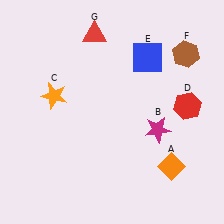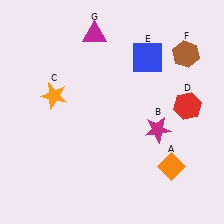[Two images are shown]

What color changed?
The triangle (G) changed from red in Image 1 to magenta in Image 2.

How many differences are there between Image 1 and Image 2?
There is 1 difference between the two images.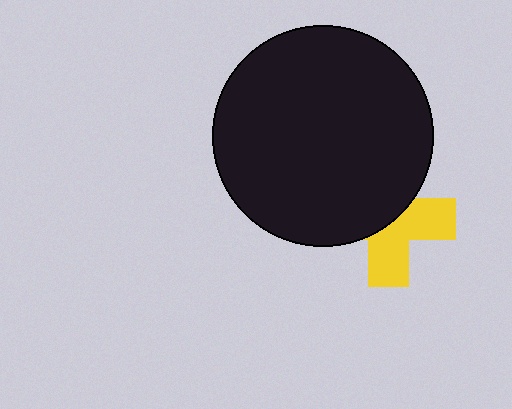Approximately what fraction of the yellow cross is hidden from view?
Roughly 52% of the yellow cross is hidden behind the black circle.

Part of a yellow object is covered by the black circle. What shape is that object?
It is a cross.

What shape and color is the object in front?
The object in front is a black circle.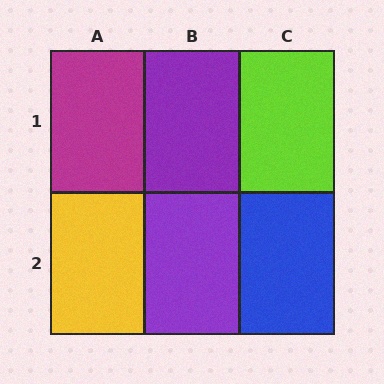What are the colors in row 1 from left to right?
Magenta, purple, lime.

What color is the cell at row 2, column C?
Blue.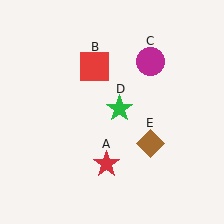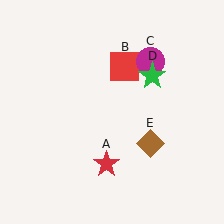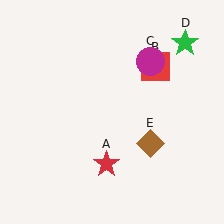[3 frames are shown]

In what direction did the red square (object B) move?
The red square (object B) moved right.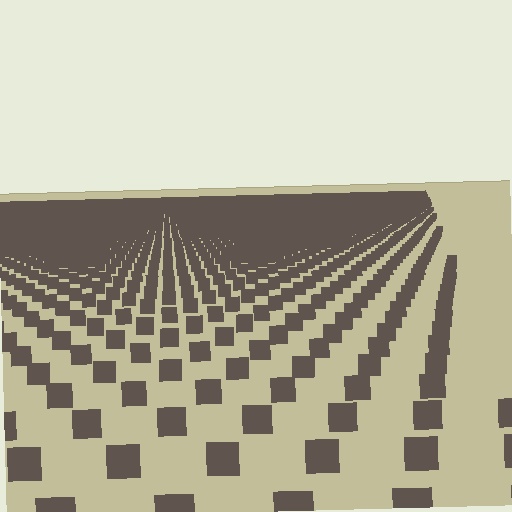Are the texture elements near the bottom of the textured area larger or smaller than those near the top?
Larger. Near the bottom, elements are closer to the viewer and appear at a bigger on-screen size.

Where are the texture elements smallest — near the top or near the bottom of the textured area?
Near the top.